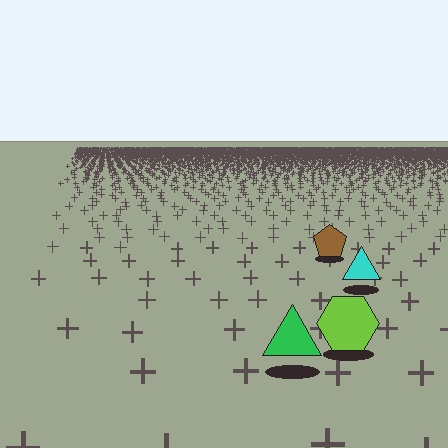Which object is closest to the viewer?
The green triangle is closest. The texture marks near it are larger and more spread out.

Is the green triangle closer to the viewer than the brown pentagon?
Yes. The green triangle is closer — you can tell from the texture gradient: the ground texture is coarser near it.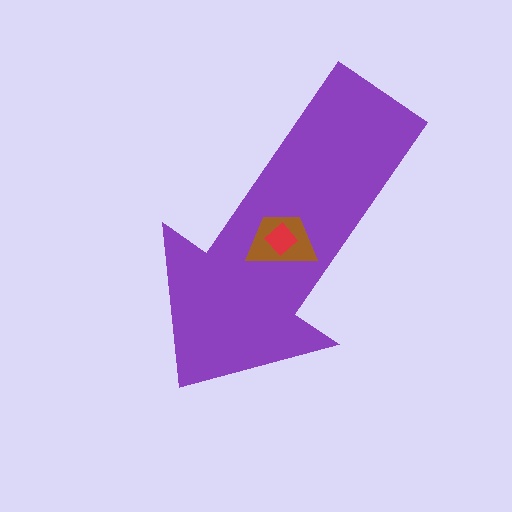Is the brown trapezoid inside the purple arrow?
Yes.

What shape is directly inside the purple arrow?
The brown trapezoid.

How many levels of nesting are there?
3.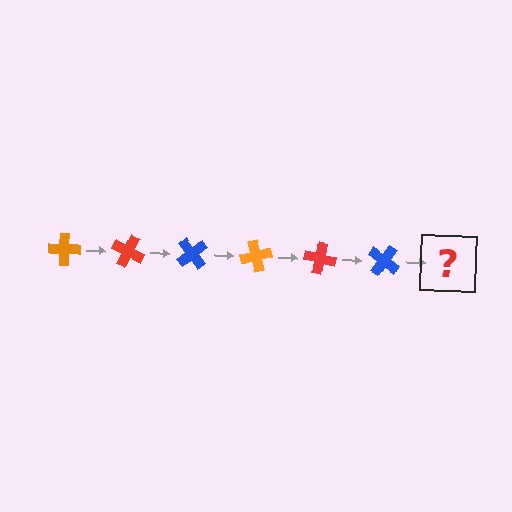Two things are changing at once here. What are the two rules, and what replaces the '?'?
The two rules are that it rotates 25 degrees each step and the color cycles through orange, red, and blue. The '?' should be an orange cross, rotated 150 degrees from the start.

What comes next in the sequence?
The next element should be an orange cross, rotated 150 degrees from the start.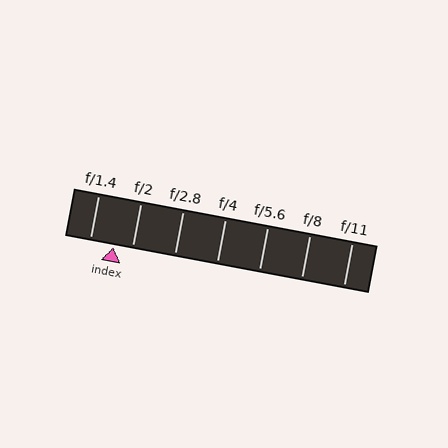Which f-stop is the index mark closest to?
The index mark is closest to f/2.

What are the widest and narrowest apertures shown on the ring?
The widest aperture shown is f/1.4 and the narrowest is f/11.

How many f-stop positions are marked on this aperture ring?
There are 7 f-stop positions marked.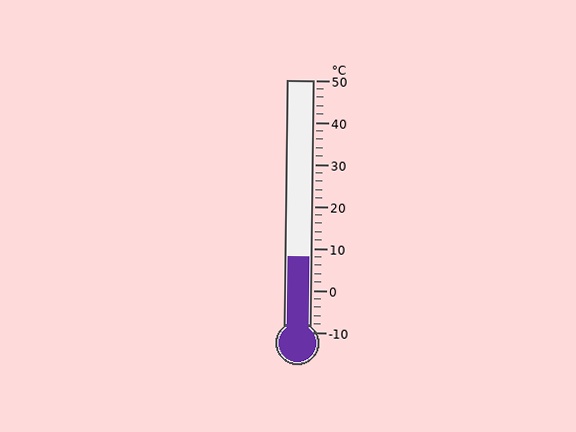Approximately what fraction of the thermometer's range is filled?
The thermometer is filled to approximately 30% of its range.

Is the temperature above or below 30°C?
The temperature is below 30°C.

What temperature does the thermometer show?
The thermometer shows approximately 8°C.